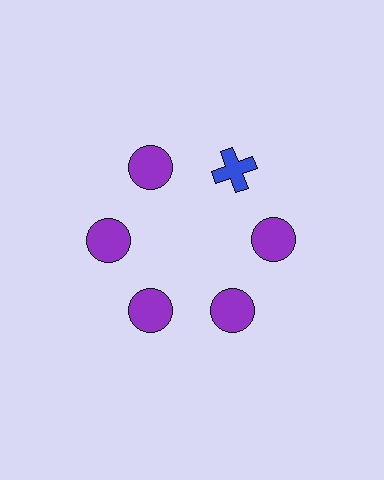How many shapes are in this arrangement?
There are 6 shapes arranged in a ring pattern.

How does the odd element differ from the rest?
It differs in both color (blue instead of purple) and shape (cross instead of circle).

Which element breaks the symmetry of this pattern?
The blue cross at roughly the 1 o'clock position breaks the symmetry. All other shapes are purple circles.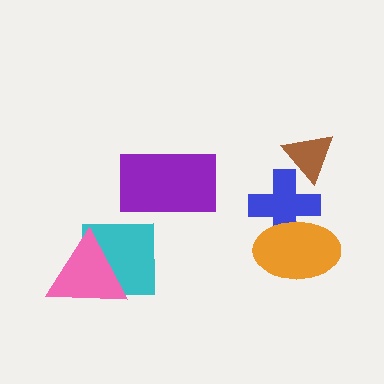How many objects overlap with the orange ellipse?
1 object overlaps with the orange ellipse.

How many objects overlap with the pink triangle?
1 object overlaps with the pink triangle.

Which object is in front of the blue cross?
The orange ellipse is in front of the blue cross.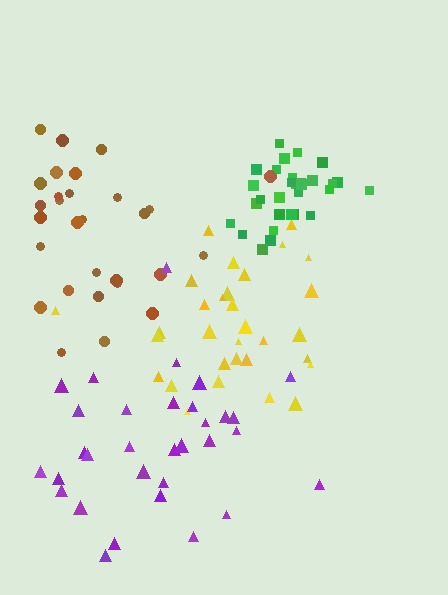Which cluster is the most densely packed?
Green.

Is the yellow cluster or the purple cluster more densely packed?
Yellow.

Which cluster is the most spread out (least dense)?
Purple.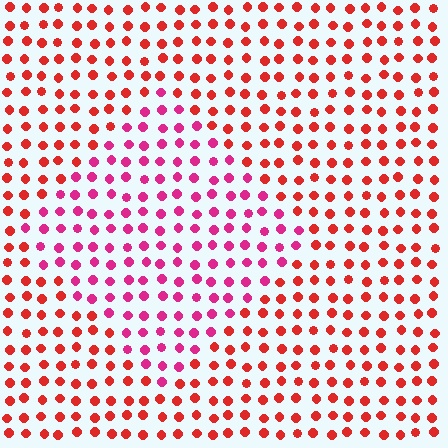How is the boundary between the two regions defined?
The boundary is defined purely by a slight shift in hue (about 34 degrees). Spacing, size, and orientation are identical on both sides.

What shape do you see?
I see a diamond.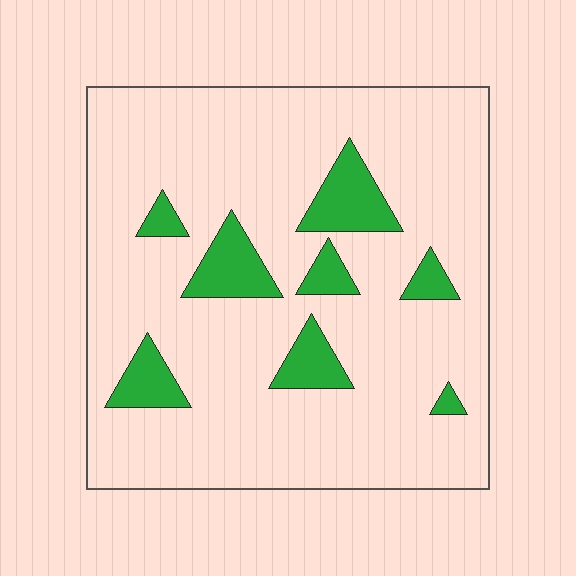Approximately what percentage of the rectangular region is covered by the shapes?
Approximately 15%.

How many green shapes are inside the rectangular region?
8.